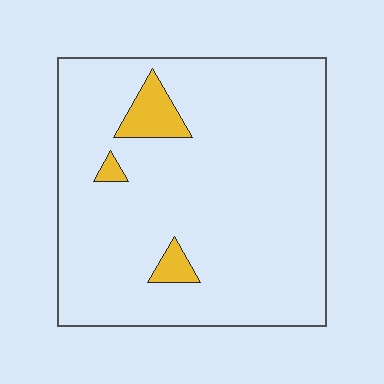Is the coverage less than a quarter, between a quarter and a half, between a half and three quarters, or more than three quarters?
Less than a quarter.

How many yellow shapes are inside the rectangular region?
3.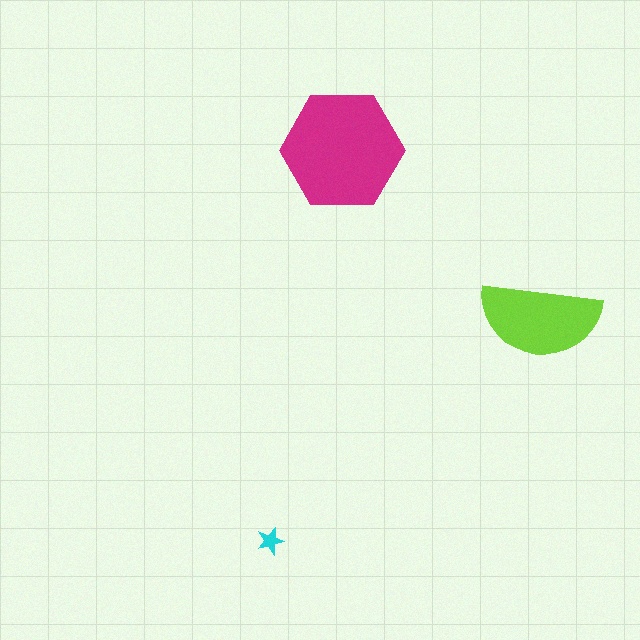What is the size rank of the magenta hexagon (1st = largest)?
1st.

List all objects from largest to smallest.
The magenta hexagon, the lime semicircle, the cyan star.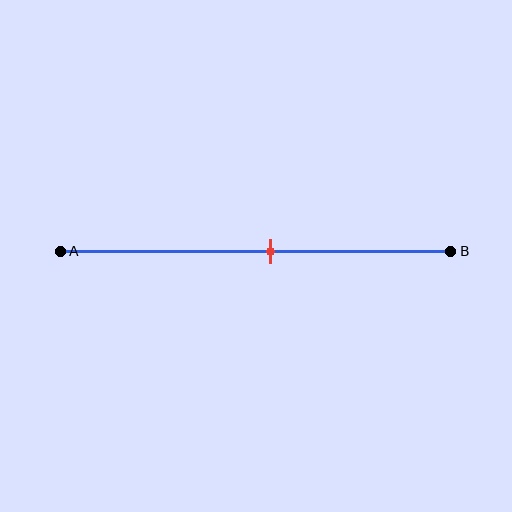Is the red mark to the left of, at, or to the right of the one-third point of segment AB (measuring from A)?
The red mark is to the right of the one-third point of segment AB.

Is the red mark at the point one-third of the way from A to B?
No, the mark is at about 55% from A, not at the 33% one-third point.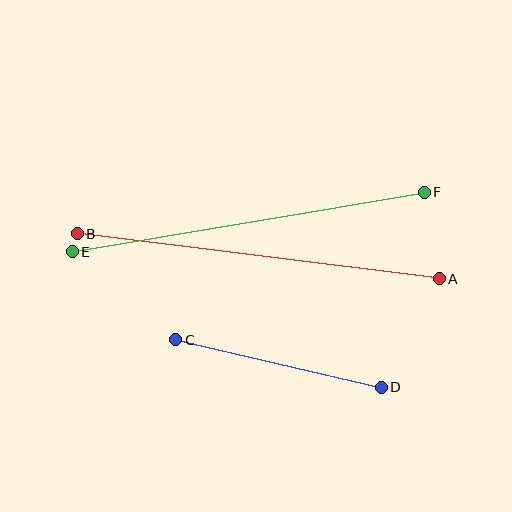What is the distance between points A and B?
The distance is approximately 365 pixels.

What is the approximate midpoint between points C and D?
The midpoint is at approximately (279, 364) pixels.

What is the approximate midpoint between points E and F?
The midpoint is at approximately (248, 222) pixels.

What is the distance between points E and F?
The distance is approximately 357 pixels.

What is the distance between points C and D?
The distance is approximately 211 pixels.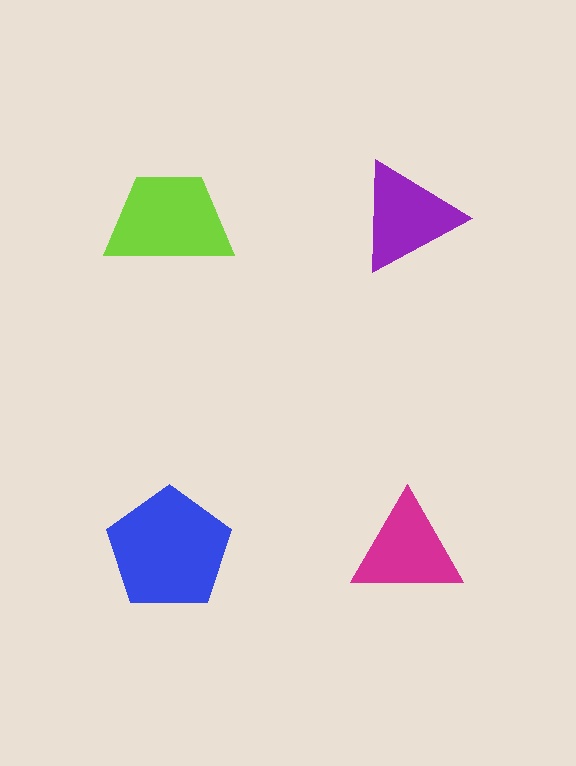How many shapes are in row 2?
2 shapes.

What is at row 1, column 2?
A purple triangle.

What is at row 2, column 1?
A blue pentagon.